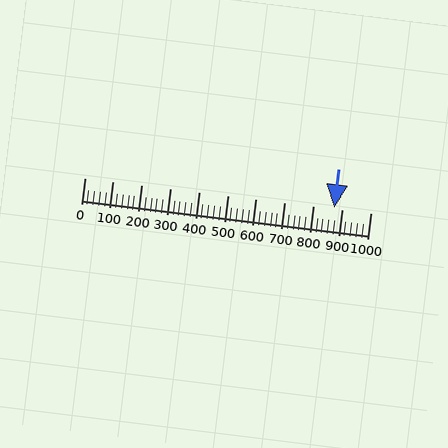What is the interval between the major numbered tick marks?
The major tick marks are spaced 100 units apart.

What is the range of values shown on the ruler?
The ruler shows values from 0 to 1000.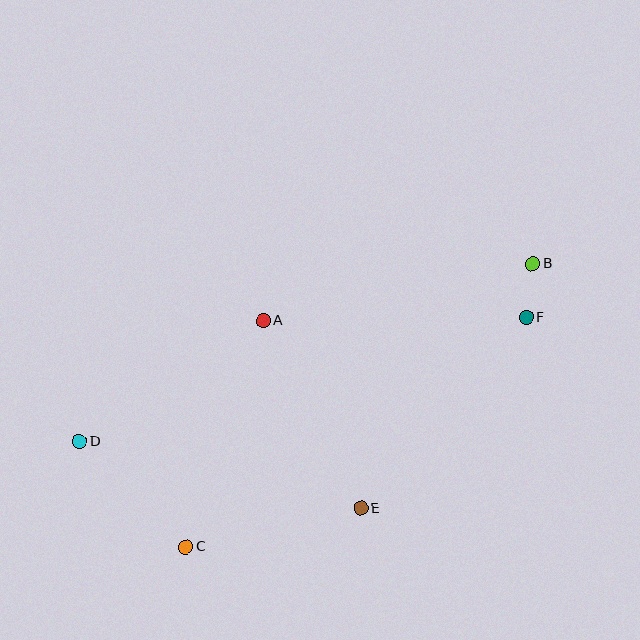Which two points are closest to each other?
Points B and F are closest to each other.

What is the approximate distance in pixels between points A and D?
The distance between A and D is approximately 220 pixels.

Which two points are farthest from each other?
Points B and D are farthest from each other.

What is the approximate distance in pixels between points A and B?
The distance between A and B is approximately 276 pixels.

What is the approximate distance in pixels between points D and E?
The distance between D and E is approximately 289 pixels.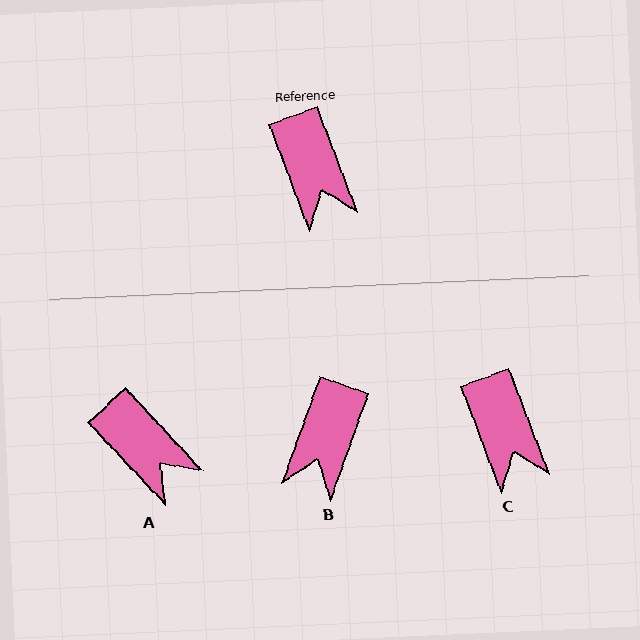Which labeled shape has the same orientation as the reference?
C.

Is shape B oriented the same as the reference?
No, it is off by about 40 degrees.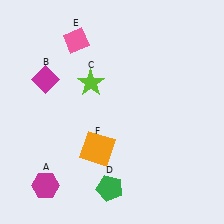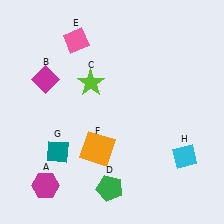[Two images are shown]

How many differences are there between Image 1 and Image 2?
There are 2 differences between the two images.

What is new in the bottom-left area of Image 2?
A teal diamond (G) was added in the bottom-left area of Image 2.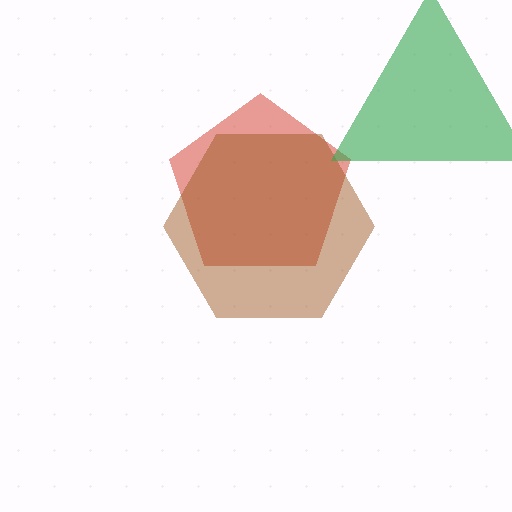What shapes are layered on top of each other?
The layered shapes are: a red pentagon, a brown hexagon, a green triangle.